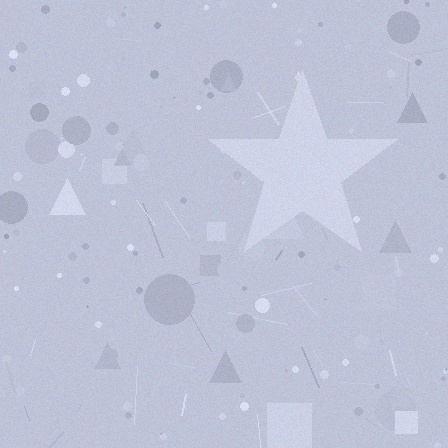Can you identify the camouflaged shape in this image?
The camouflaged shape is a star.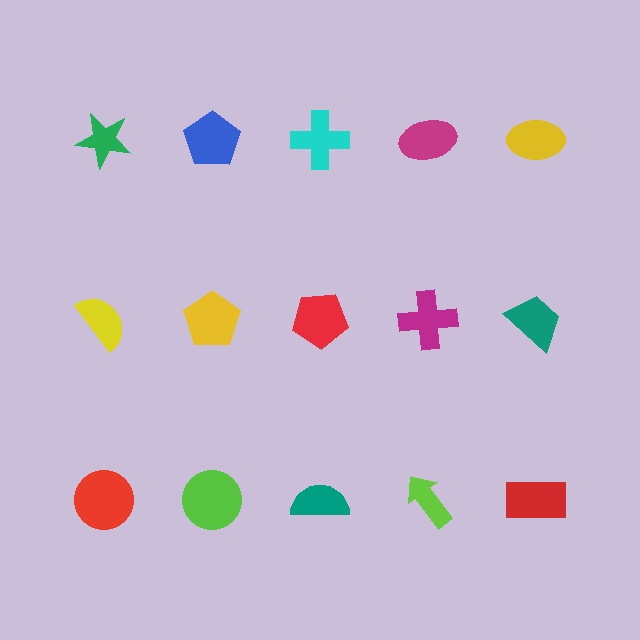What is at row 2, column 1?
A yellow semicircle.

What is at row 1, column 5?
A yellow ellipse.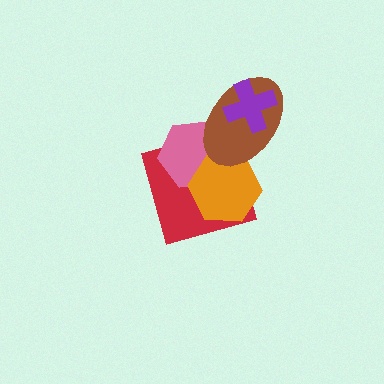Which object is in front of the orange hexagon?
The brown ellipse is in front of the orange hexagon.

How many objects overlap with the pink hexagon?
3 objects overlap with the pink hexagon.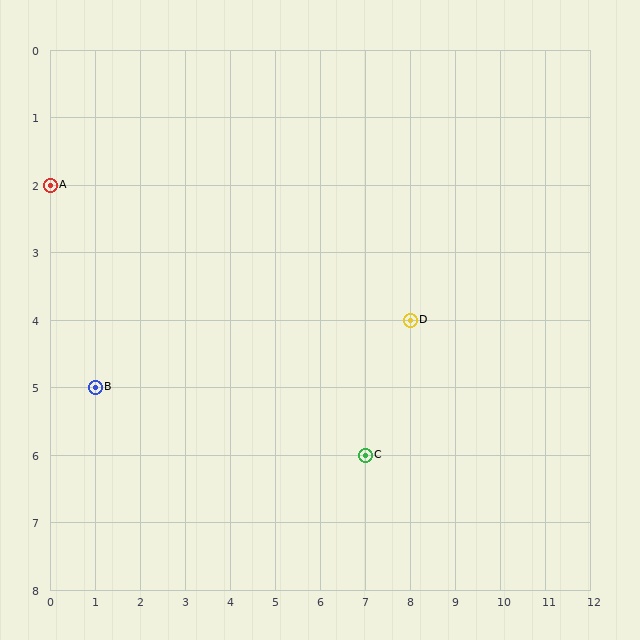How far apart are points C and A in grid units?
Points C and A are 7 columns and 4 rows apart (about 8.1 grid units diagonally).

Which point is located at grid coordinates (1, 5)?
Point B is at (1, 5).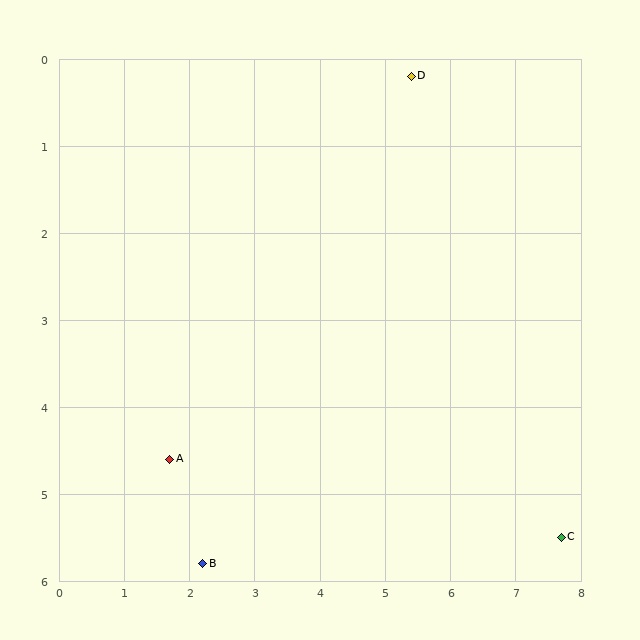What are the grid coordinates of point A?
Point A is at approximately (1.7, 4.6).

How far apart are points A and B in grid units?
Points A and B are about 1.3 grid units apart.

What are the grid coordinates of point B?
Point B is at approximately (2.2, 5.8).